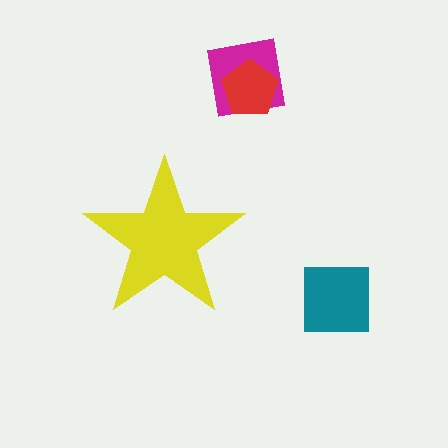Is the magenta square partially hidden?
No, the magenta square is fully visible.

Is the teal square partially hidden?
No, the teal square is fully visible.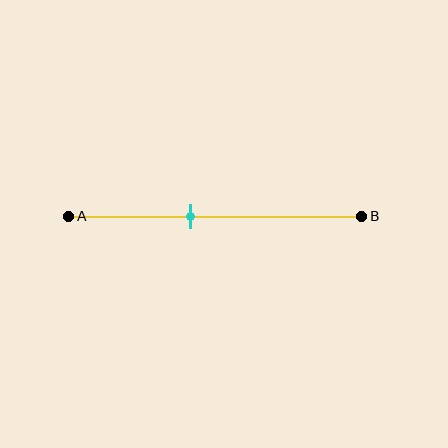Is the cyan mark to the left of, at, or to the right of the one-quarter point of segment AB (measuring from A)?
The cyan mark is to the right of the one-quarter point of segment AB.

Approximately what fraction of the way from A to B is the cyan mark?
The cyan mark is approximately 40% of the way from A to B.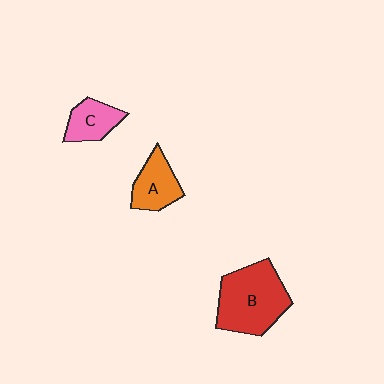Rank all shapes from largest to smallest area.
From largest to smallest: B (red), A (orange), C (pink).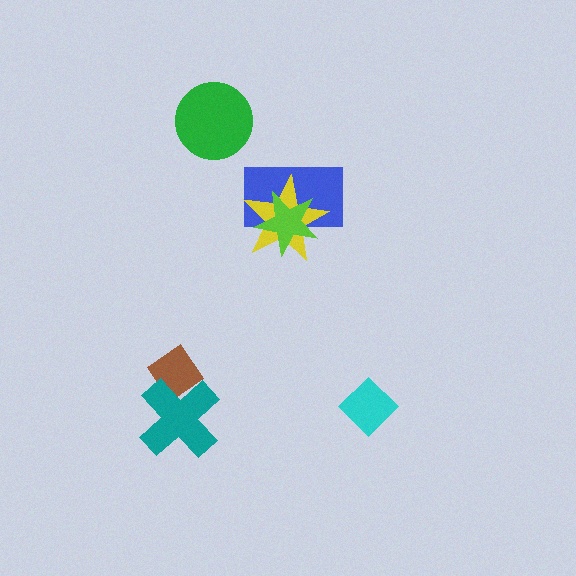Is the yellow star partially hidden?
Yes, it is partially covered by another shape.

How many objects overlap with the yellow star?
2 objects overlap with the yellow star.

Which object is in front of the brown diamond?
The teal cross is in front of the brown diamond.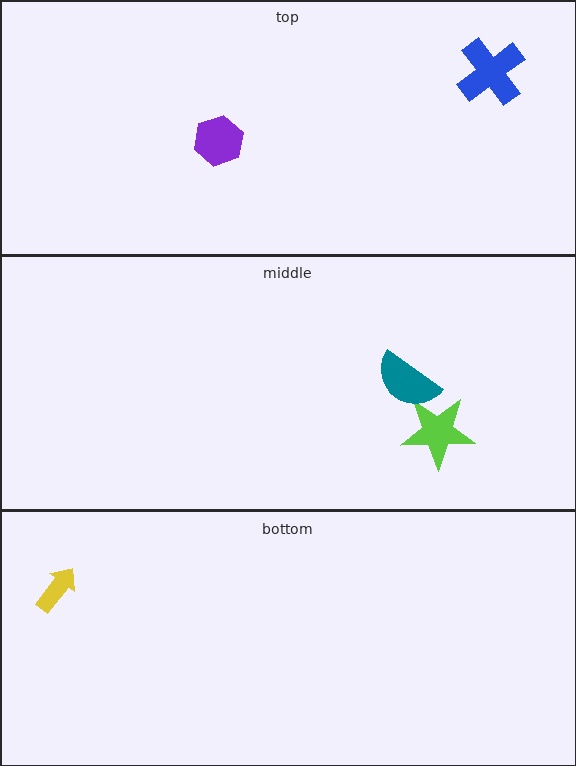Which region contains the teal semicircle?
The middle region.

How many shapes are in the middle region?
2.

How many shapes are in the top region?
2.